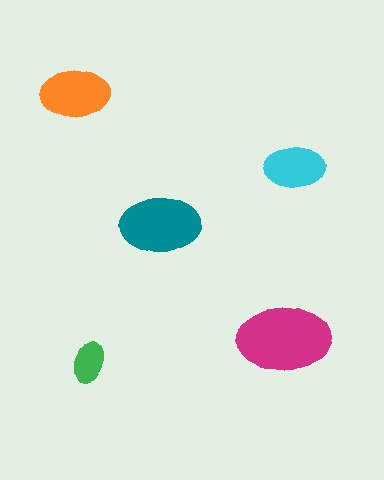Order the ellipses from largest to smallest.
the magenta one, the teal one, the orange one, the cyan one, the green one.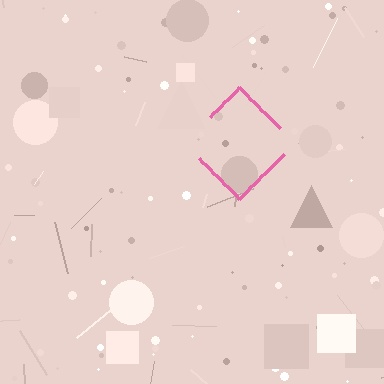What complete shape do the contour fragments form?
The contour fragments form a diamond.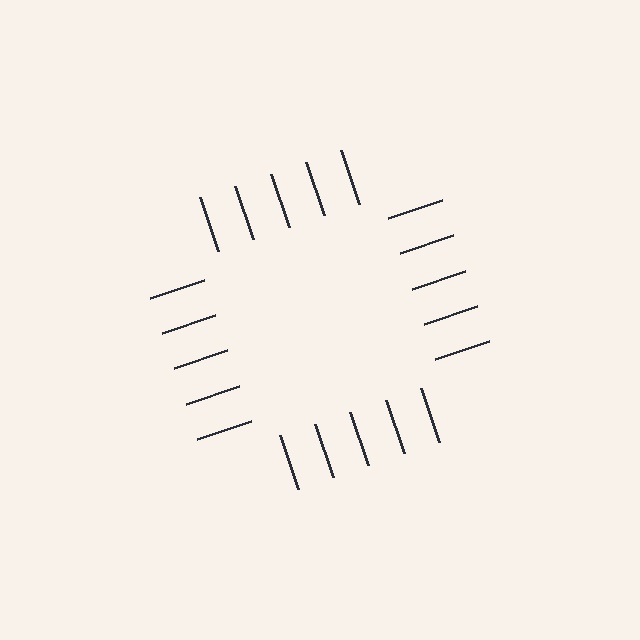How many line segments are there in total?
20 — 5 along each of the 4 edges.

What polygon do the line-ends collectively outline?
An illusory square — the line segments terminate on its edges but no continuous stroke is drawn.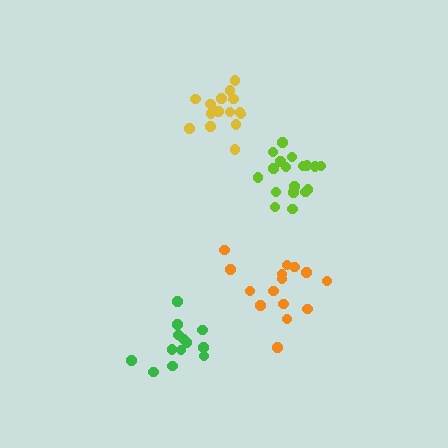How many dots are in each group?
Group 1: 15 dots, Group 2: 16 dots, Group 3: 13 dots, Group 4: 18 dots (62 total).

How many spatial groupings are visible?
There are 4 spatial groupings.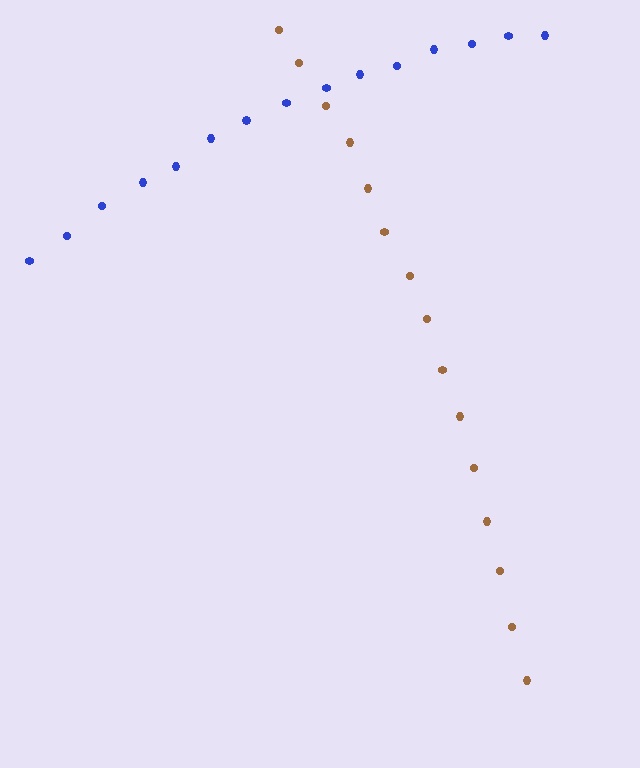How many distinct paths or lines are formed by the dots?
There are 2 distinct paths.